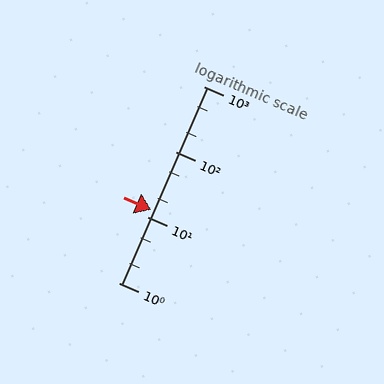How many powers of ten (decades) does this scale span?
The scale spans 3 decades, from 1 to 1000.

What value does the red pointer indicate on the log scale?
The pointer indicates approximately 13.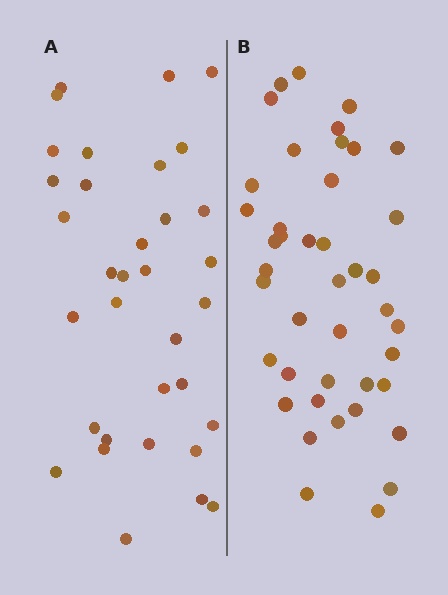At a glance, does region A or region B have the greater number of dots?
Region B (the right region) has more dots.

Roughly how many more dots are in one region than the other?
Region B has roughly 8 or so more dots than region A.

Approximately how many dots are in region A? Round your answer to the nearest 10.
About 30 dots. (The exact count is 34, which rounds to 30.)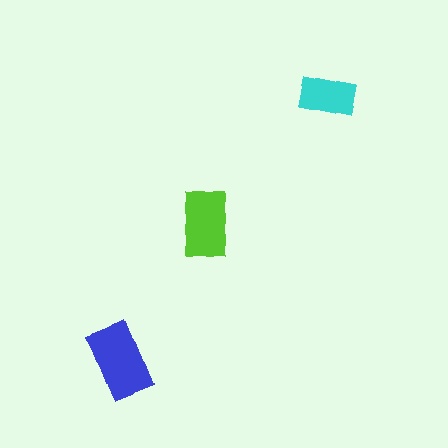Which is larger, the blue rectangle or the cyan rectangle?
The blue one.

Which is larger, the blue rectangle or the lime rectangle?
The blue one.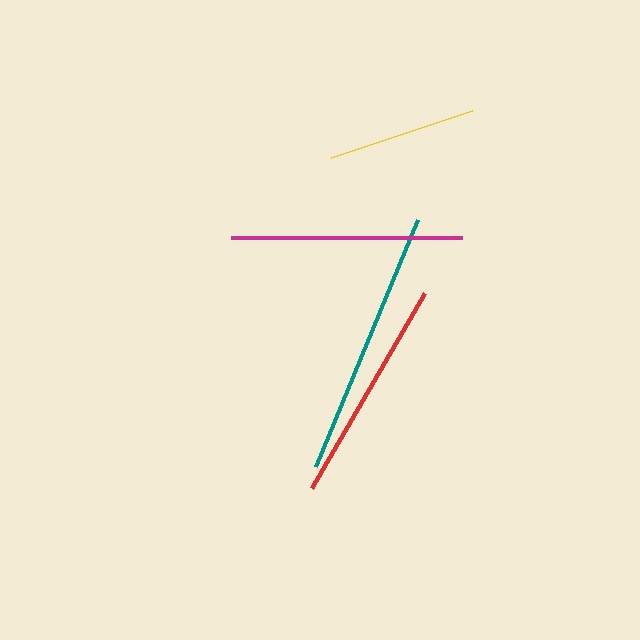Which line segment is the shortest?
The yellow line is the shortest at approximately 149 pixels.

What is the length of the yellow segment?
The yellow segment is approximately 149 pixels long.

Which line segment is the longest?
The teal line is the longest at approximately 268 pixels.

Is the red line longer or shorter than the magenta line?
The magenta line is longer than the red line.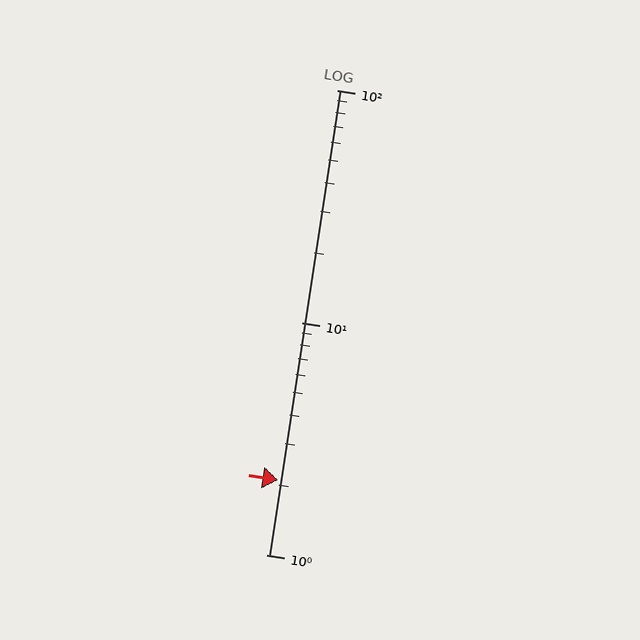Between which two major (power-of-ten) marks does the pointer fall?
The pointer is between 1 and 10.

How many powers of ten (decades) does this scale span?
The scale spans 2 decades, from 1 to 100.